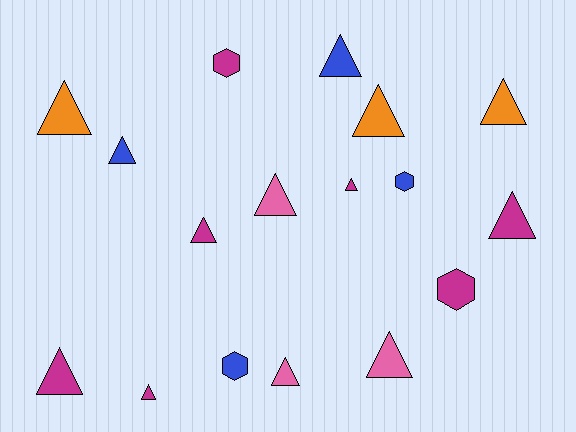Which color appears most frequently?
Magenta, with 7 objects.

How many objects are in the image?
There are 17 objects.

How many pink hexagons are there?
There are no pink hexagons.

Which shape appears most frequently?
Triangle, with 13 objects.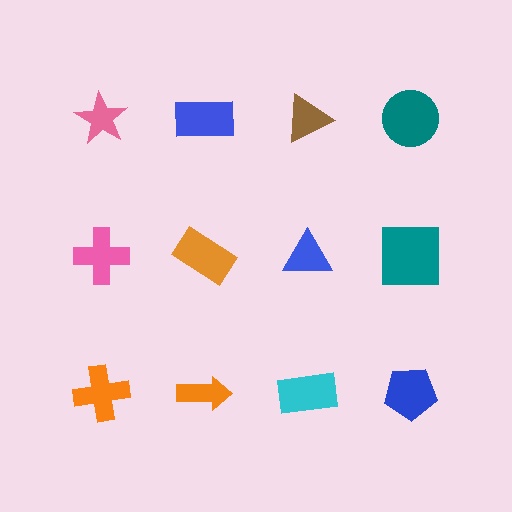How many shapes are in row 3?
4 shapes.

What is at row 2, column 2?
An orange rectangle.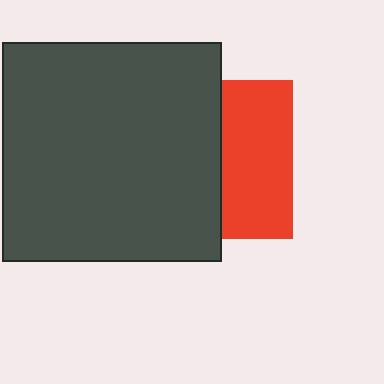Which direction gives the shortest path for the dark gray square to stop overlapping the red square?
Moving left gives the shortest separation.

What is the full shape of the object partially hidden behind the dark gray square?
The partially hidden object is a red square.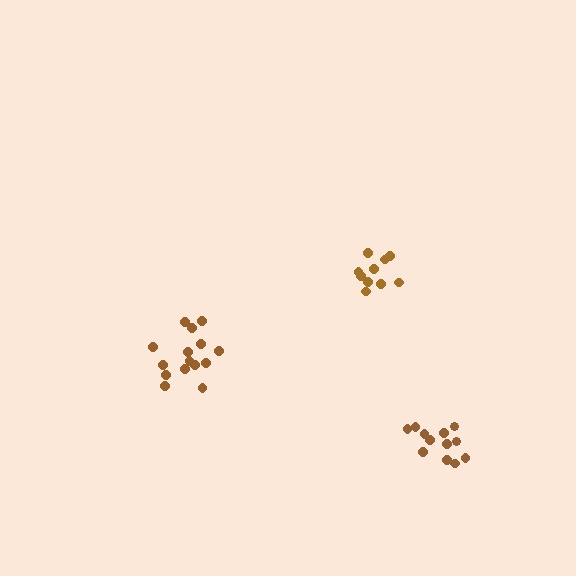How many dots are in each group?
Group 1: 15 dots, Group 2: 10 dots, Group 3: 12 dots (37 total).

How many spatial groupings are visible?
There are 3 spatial groupings.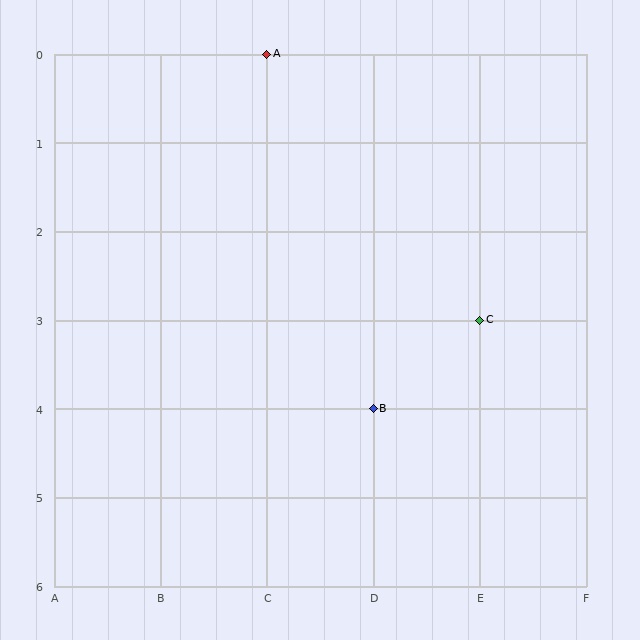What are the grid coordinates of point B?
Point B is at grid coordinates (D, 4).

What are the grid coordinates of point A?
Point A is at grid coordinates (C, 0).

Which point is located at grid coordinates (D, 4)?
Point B is at (D, 4).